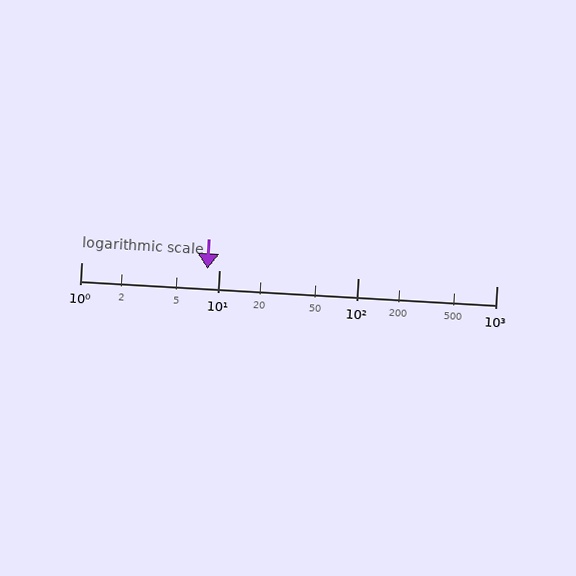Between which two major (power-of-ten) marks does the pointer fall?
The pointer is between 1 and 10.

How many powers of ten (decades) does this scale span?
The scale spans 3 decades, from 1 to 1000.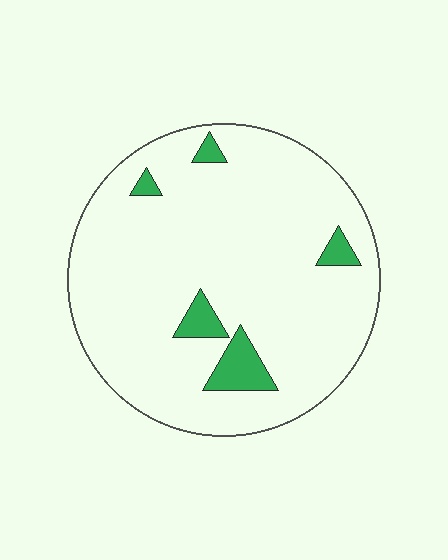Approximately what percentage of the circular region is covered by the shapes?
Approximately 10%.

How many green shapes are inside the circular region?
5.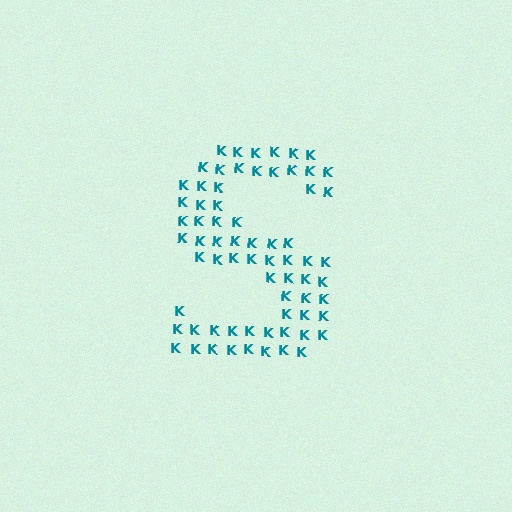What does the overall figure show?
The overall figure shows the letter S.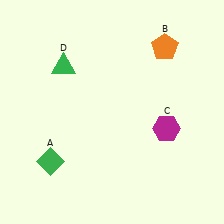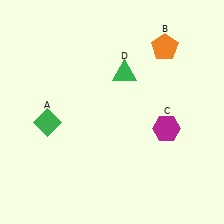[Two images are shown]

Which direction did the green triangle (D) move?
The green triangle (D) moved right.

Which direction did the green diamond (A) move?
The green diamond (A) moved up.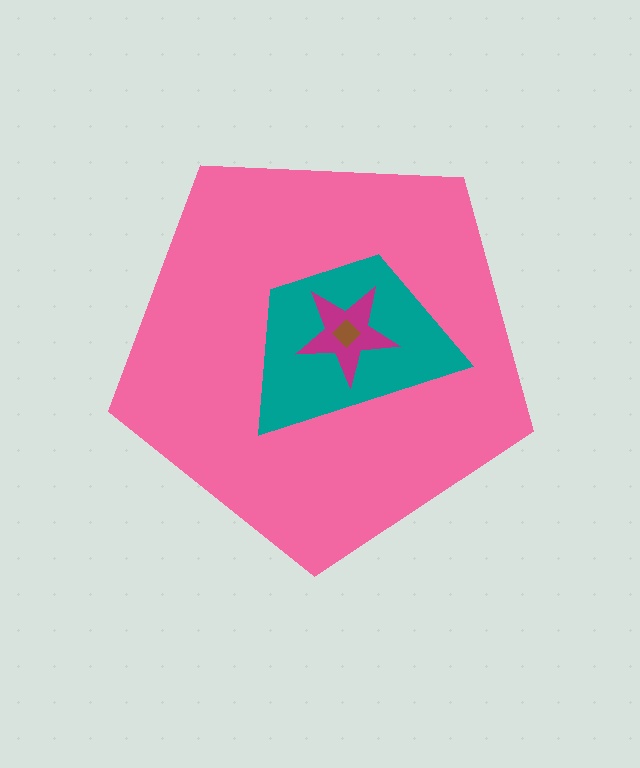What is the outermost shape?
The pink pentagon.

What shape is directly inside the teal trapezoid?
The magenta star.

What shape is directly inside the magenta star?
The brown diamond.